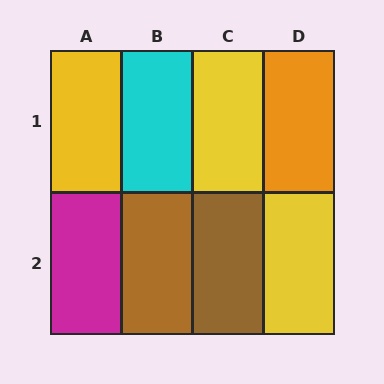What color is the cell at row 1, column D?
Orange.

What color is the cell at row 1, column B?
Cyan.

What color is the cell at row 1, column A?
Yellow.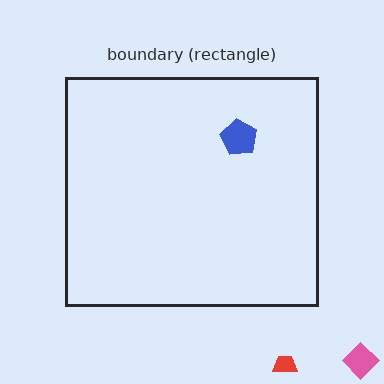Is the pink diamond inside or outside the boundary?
Outside.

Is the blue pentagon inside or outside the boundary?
Inside.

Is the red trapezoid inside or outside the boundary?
Outside.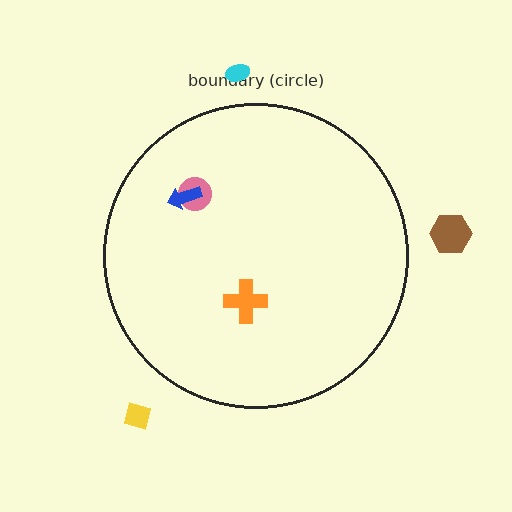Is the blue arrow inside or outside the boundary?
Inside.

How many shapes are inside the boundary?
3 inside, 3 outside.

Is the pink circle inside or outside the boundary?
Inside.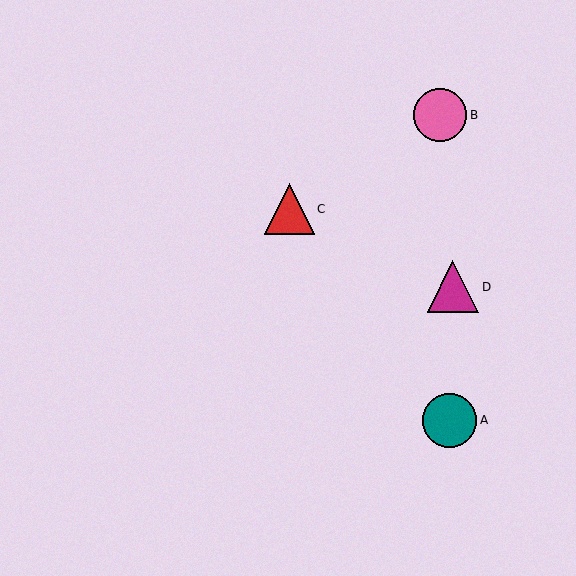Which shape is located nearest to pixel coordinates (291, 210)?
The red triangle (labeled C) at (289, 209) is nearest to that location.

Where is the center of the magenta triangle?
The center of the magenta triangle is at (453, 287).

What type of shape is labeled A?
Shape A is a teal circle.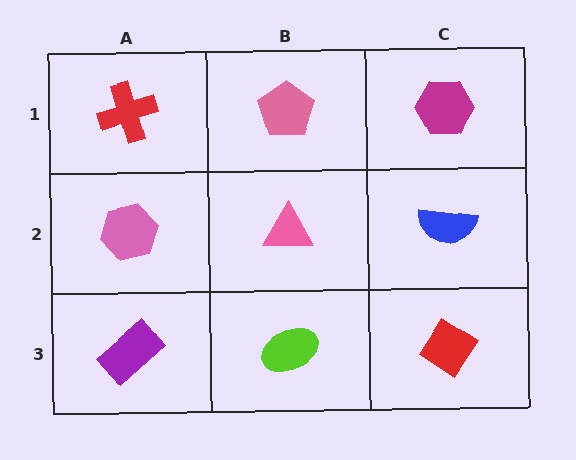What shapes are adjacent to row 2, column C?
A magenta hexagon (row 1, column C), a red diamond (row 3, column C), a pink triangle (row 2, column B).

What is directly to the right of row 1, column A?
A pink pentagon.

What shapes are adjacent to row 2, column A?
A red cross (row 1, column A), a purple rectangle (row 3, column A), a pink triangle (row 2, column B).